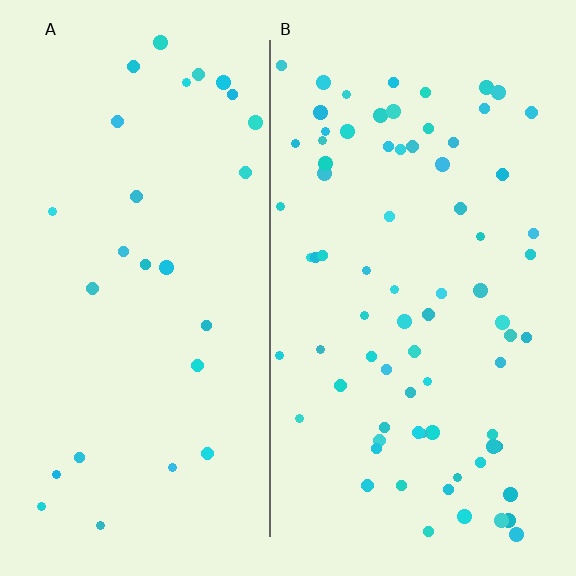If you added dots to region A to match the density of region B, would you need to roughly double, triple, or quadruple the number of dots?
Approximately triple.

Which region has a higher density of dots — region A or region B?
B (the right).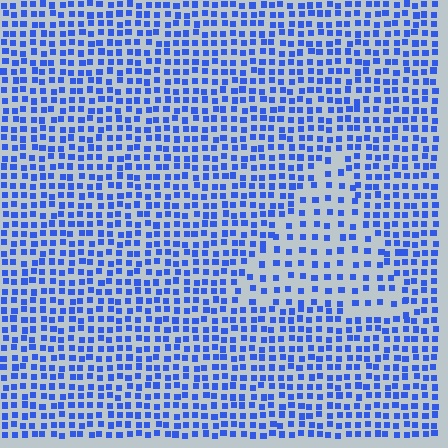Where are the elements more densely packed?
The elements are more densely packed outside the triangle boundary.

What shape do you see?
I see a triangle.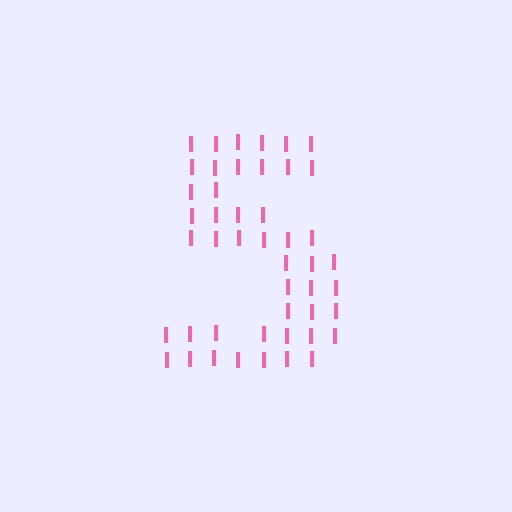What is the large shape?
The large shape is the digit 5.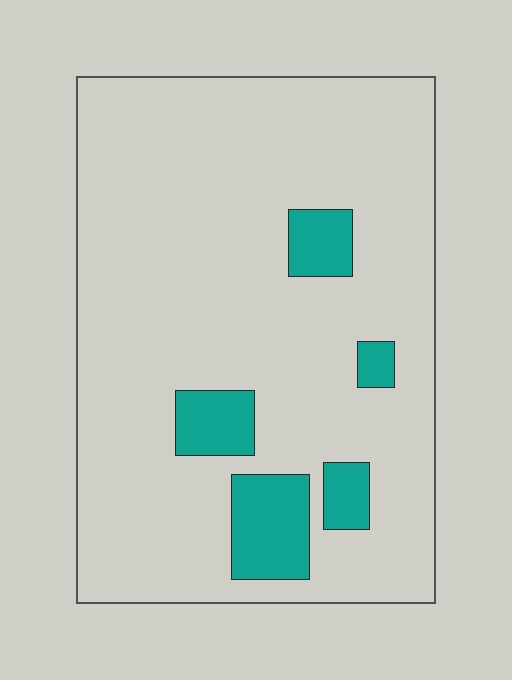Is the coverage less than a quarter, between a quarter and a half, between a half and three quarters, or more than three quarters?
Less than a quarter.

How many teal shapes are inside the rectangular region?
5.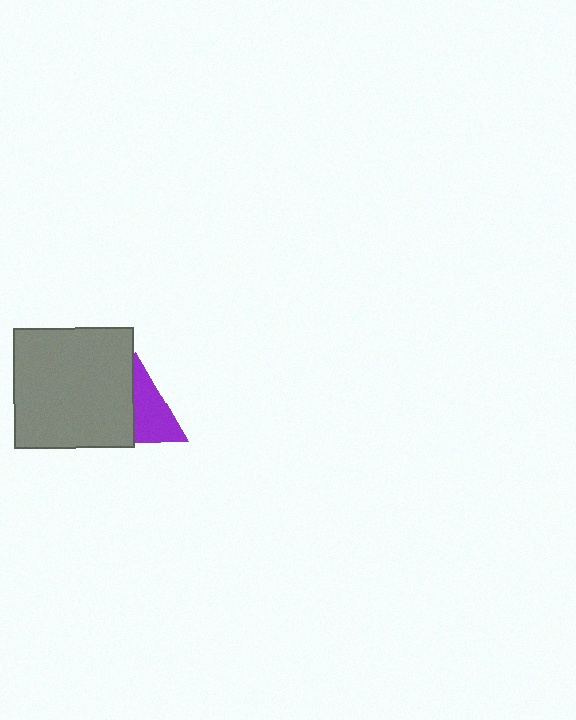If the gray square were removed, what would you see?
You would see the complete purple triangle.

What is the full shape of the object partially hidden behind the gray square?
The partially hidden object is a purple triangle.